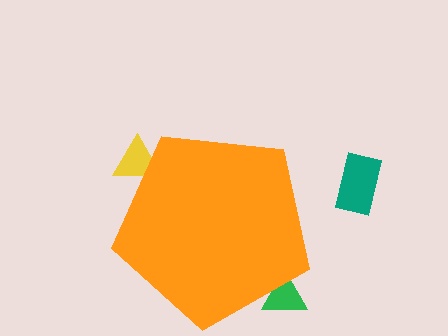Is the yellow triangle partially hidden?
Yes, the yellow triangle is partially hidden behind the orange pentagon.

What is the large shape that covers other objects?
An orange pentagon.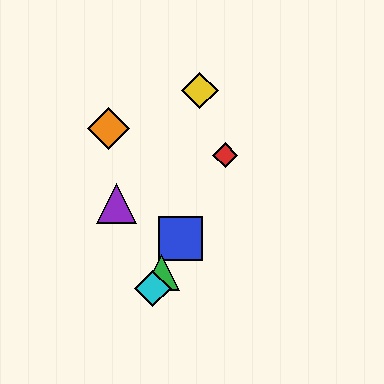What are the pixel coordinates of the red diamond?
The red diamond is at (225, 155).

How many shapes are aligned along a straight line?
4 shapes (the red diamond, the blue square, the green triangle, the cyan diamond) are aligned along a straight line.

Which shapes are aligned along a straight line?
The red diamond, the blue square, the green triangle, the cyan diamond are aligned along a straight line.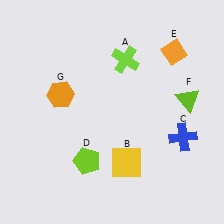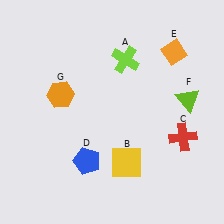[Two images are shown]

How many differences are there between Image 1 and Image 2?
There are 2 differences between the two images.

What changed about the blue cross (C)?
In Image 1, C is blue. In Image 2, it changed to red.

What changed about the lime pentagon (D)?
In Image 1, D is lime. In Image 2, it changed to blue.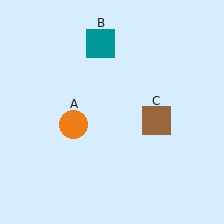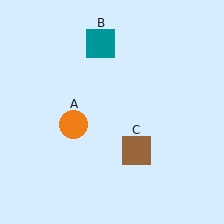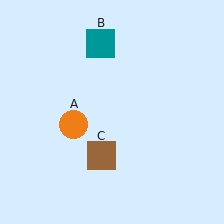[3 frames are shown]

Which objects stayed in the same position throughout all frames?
Orange circle (object A) and teal square (object B) remained stationary.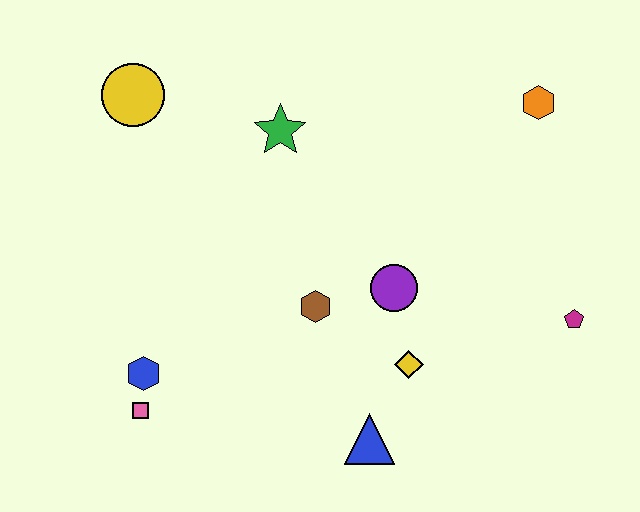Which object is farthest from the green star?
The magenta pentagon is farthest from the green star.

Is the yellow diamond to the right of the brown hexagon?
Yes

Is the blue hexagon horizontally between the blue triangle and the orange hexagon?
No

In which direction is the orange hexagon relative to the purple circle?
The orange hexagon is above the purple circle.